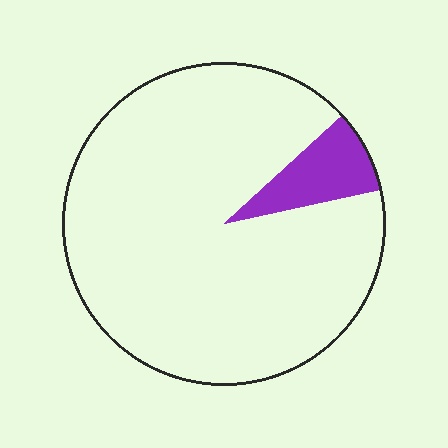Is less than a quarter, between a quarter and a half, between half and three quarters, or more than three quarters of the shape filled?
Less than a quarter.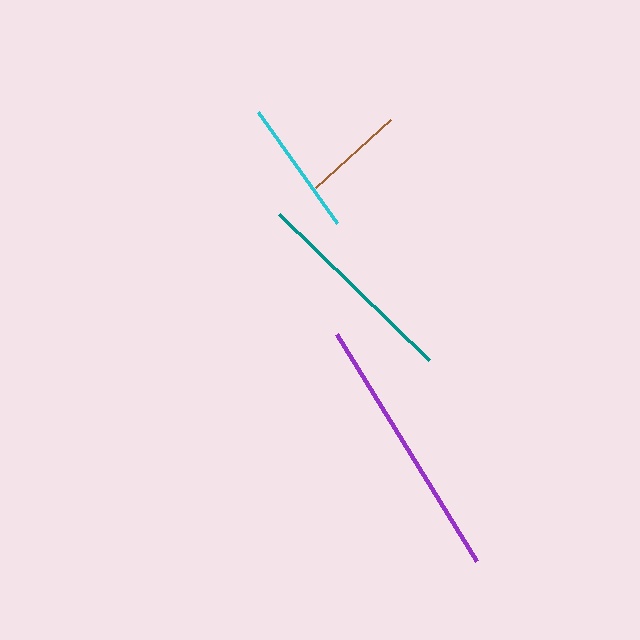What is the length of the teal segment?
The teal segment is approximately 209 pixels long.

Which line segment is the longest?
The purple line is the longest at approximately 266 pixels.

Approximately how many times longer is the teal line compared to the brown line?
The teal line is approximately 2.1 times the length of the brown line.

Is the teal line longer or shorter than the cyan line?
The teal line is longer than the cyan line.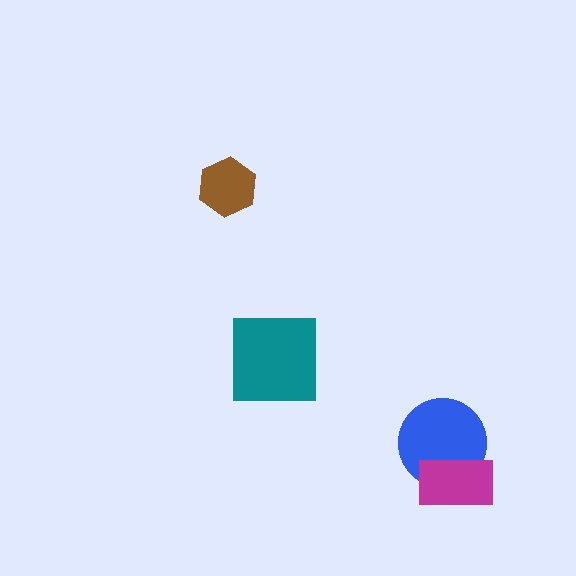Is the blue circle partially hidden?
Yes, it is partially covered by another shape.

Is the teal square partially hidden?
No, no other shape covers it.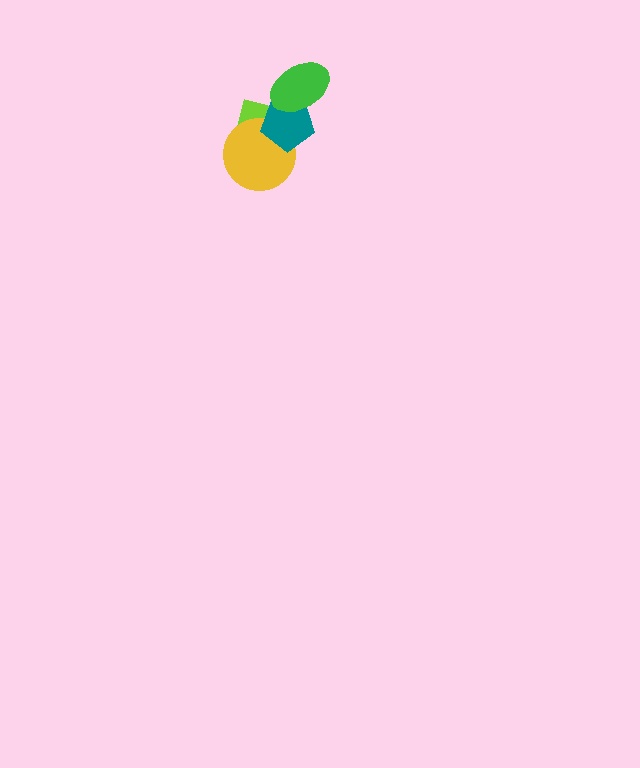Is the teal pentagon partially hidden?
Yes, it is partially covered by another shape.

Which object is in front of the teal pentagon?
The green ellipse is in front of the teal pentagon.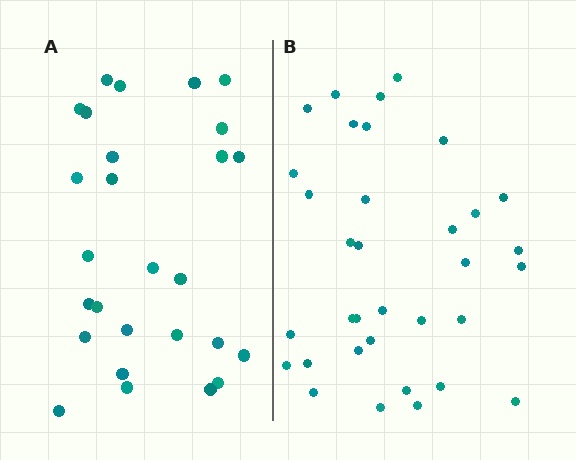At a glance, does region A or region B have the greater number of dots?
Region B (the right region) has more dots.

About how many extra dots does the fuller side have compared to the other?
Region B has roughly 8 or so more dots than region A.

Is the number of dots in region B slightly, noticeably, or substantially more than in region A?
Region B has noticeably more, but not dramatically so. The ratio is roughly 1.3 to 1.